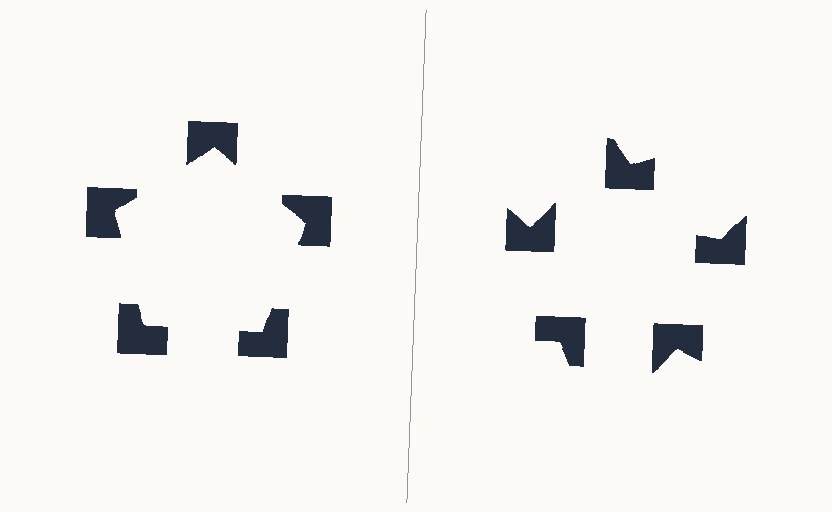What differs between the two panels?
The notched squares are positioned identically on both sides; only the wedge orientations differ. On the left they align to a pentagon; on the right they are misaligned.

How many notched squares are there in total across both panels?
10 — 5 on each side.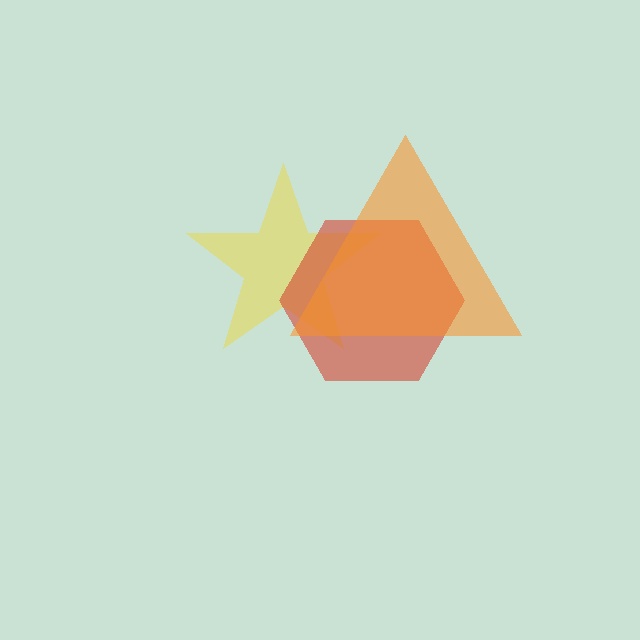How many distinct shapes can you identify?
There are 3 distinct shapes: a yellow star, a red hexagon, an orange triangle.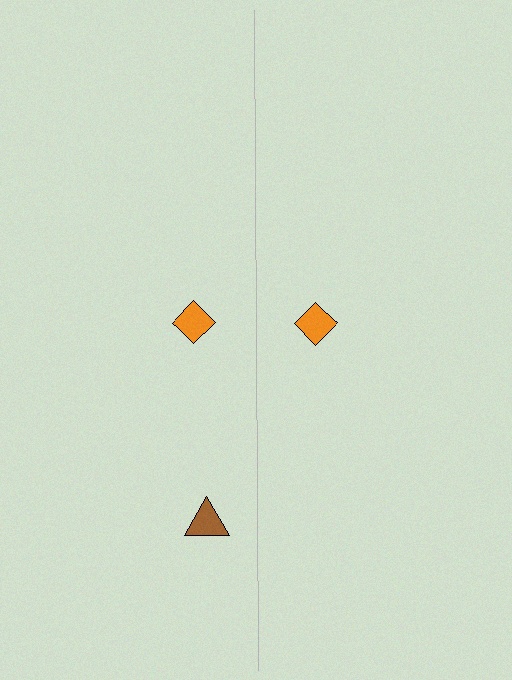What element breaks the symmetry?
A brown triangle is missing from the right side.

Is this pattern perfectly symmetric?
No, the pattern is not perfectly symmetric. A brown triangle is missing from the right side.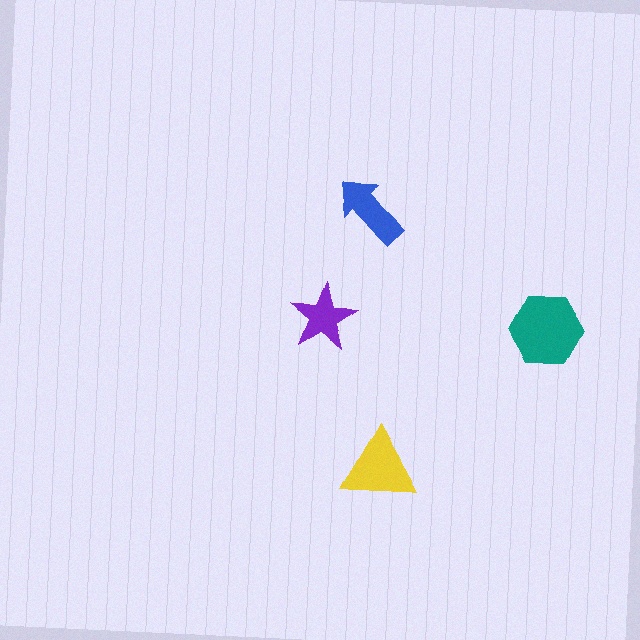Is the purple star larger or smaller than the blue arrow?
Smaller.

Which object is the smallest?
The purple star.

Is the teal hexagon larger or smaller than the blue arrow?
Larger.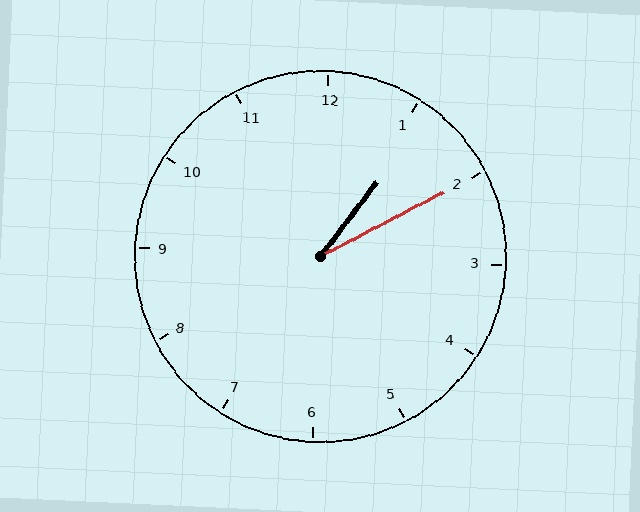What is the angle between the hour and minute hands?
Approximately 25 degrees.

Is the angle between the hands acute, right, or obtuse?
It is acute.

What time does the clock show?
1:10.